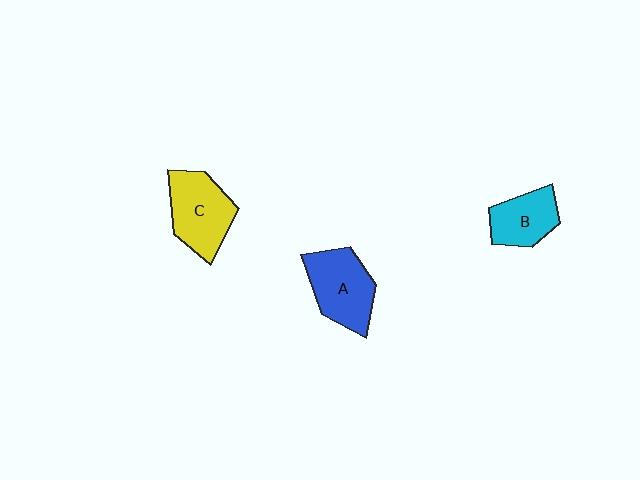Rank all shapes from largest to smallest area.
From largest to smallest: A (blue), C (yellow), B (cyan).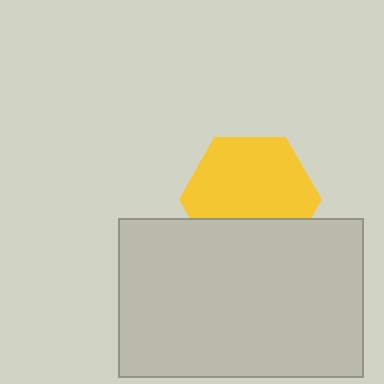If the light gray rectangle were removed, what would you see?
You would see the complete yellow hexagon.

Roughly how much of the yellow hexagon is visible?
Most of it is visible (roughly 68%).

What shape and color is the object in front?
The object in front is a light gray rectangle.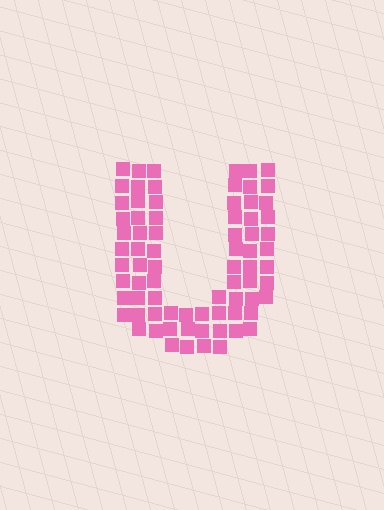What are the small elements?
The small elements are squares.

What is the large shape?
The large shape is the letter U.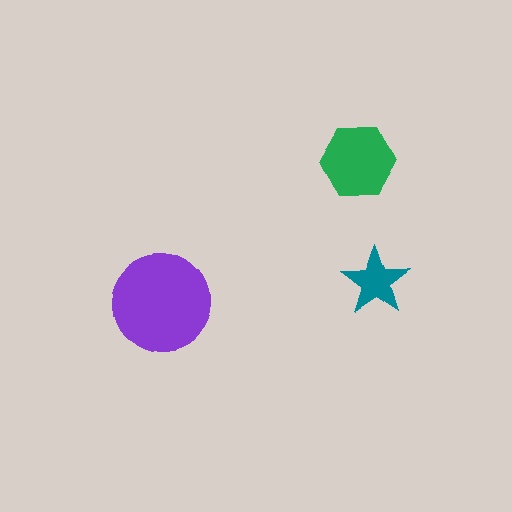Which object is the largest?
The purple circle.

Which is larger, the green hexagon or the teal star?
The green hexagon.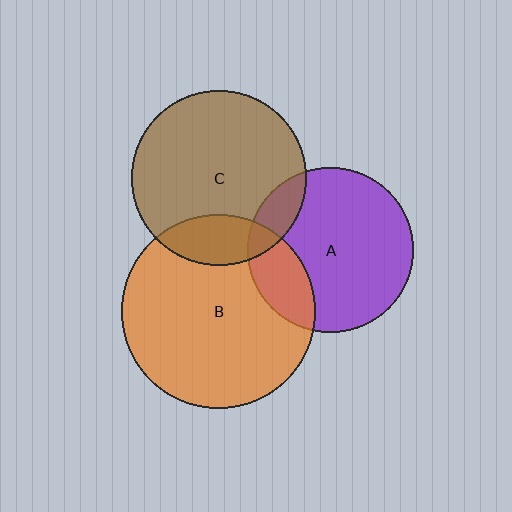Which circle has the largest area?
Circle B (orange).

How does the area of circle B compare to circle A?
Approximately 1.4 times.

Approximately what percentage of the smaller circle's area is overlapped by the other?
Approximately 20%.